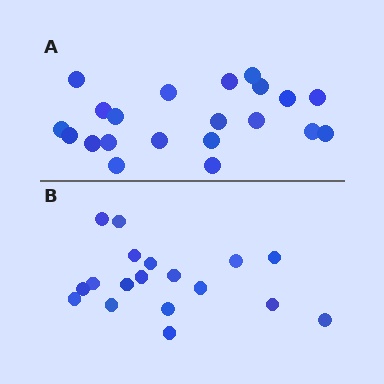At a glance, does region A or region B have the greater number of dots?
Region A (the top region) has more dots.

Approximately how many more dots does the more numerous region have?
Region A has just a few more — roughly 2 or 3 more dots than region B.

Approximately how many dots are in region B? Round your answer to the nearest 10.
About 20 dots. (The exact count is 18, which rounds to 20.)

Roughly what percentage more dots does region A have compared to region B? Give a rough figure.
About 15% more.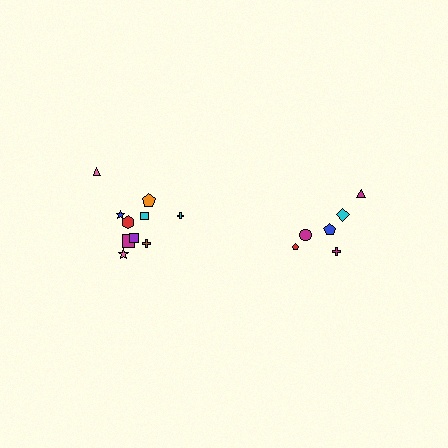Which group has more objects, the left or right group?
The left group.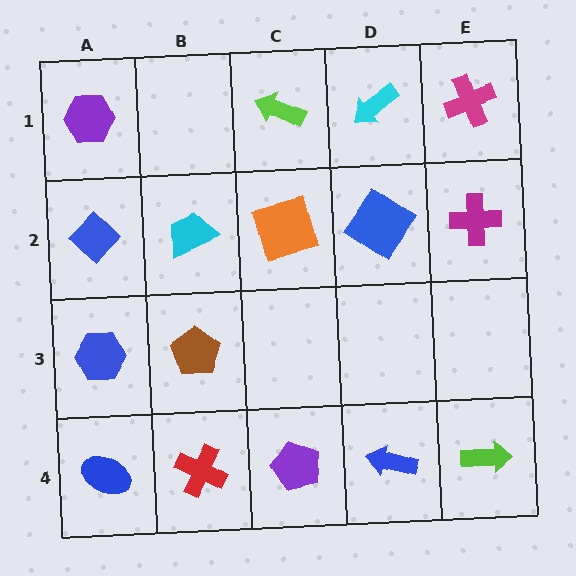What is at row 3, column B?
A brown pentagon.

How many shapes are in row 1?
4 shapes.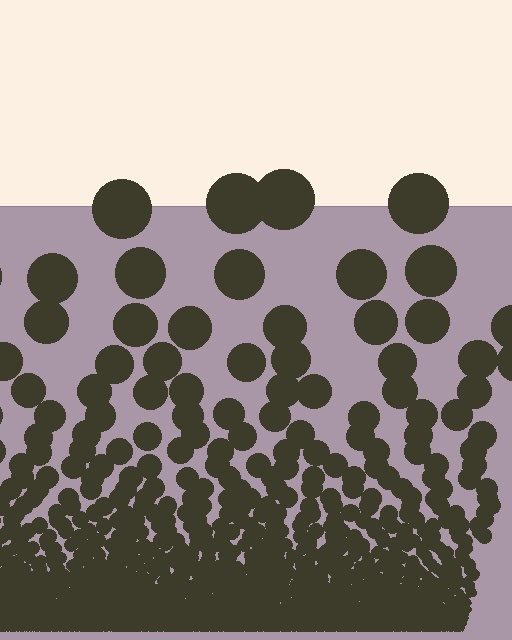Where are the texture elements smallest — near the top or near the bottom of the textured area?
Near the bottom.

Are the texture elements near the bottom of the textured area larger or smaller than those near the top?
Smaller. The gradient is inverted — elements near the bottom are smaller and denser.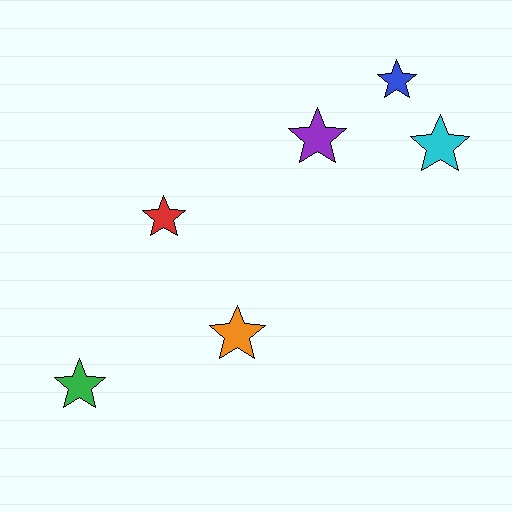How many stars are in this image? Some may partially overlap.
There are 6 stars.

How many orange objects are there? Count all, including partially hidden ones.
There is 1 orange object.